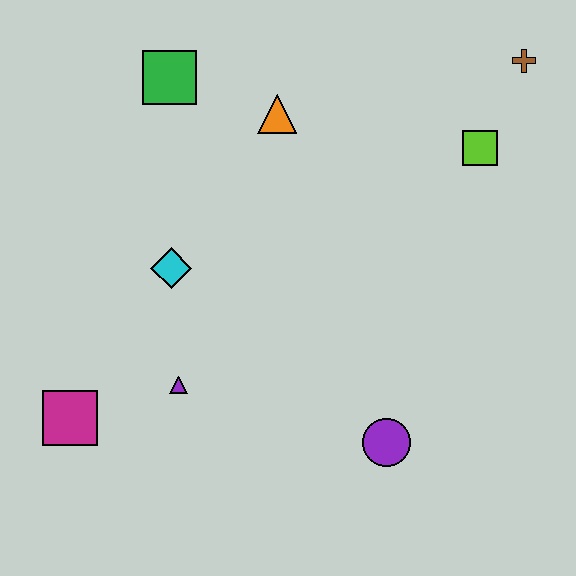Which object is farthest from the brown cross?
The magenta square is farthest from the brown cross.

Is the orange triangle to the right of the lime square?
No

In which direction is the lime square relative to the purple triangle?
The lime square is to the right of the purple triangle.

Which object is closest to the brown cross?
The lime square is closest to the brown cross.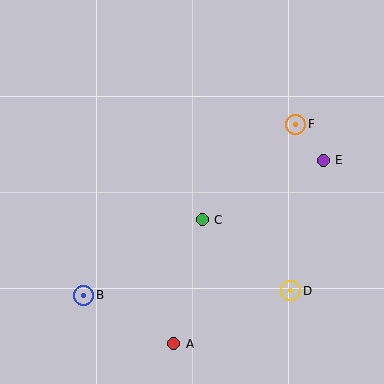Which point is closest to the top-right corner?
Point F is closest to the top-right corner.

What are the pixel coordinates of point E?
Point E is at (323, 160).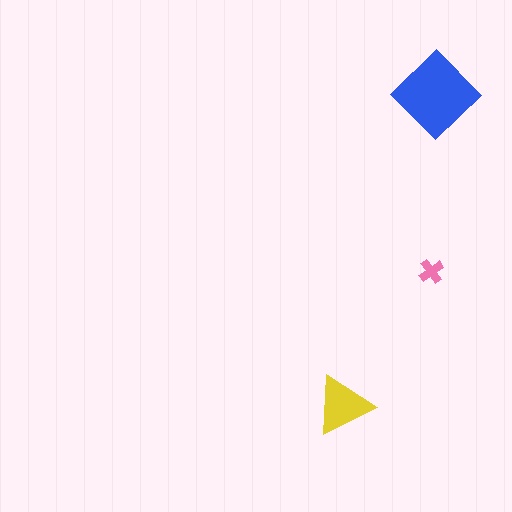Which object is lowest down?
The yellow triangle is bottommost.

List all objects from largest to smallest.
The blue diamond, the yellow triangle, the pink cross.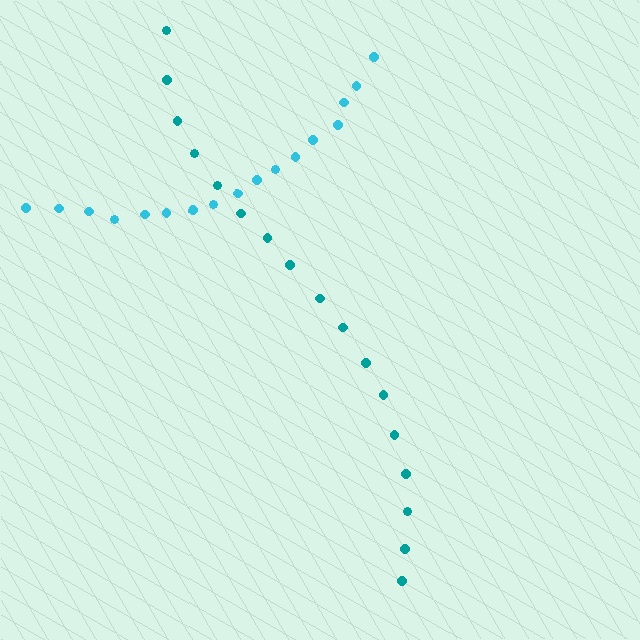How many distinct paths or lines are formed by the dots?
There are 2 distinct paths.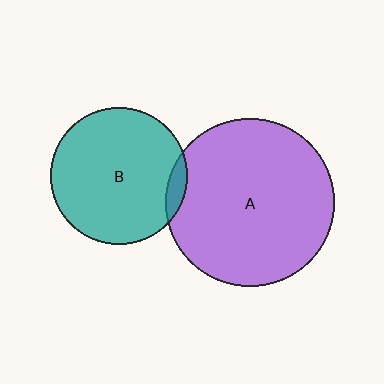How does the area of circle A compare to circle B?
Approximately 1.5 times.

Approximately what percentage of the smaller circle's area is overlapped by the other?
Approximately 5%.